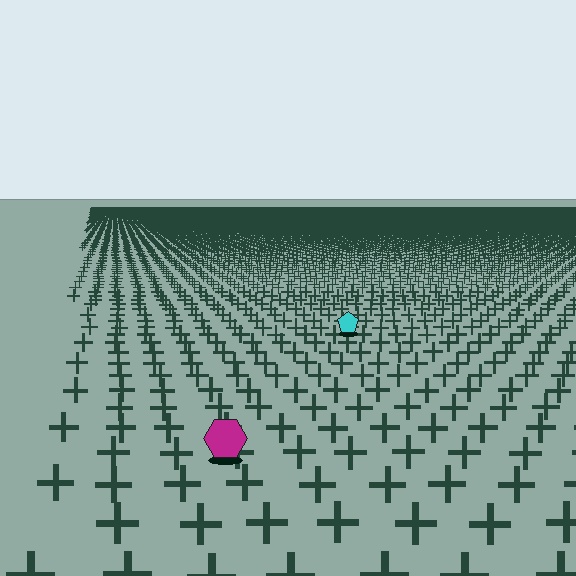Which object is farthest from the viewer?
The cyan pentagon is farthest from the viewer. It appears smaller and the ground texture around it is denser.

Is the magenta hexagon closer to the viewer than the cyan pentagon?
Yes. The magenta hexagon is closer — you can tell from the texture gradient: the ground texture is coarser near it.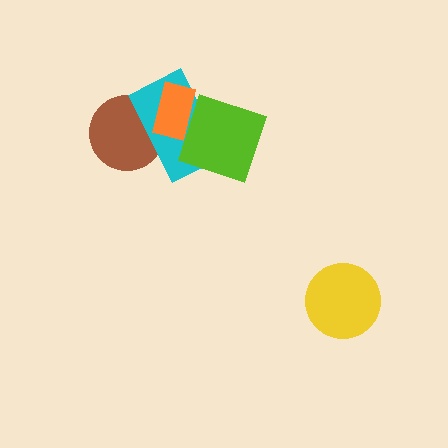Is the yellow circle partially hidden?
No, no other shape covers it.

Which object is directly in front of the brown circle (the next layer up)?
The cyan rectangle is directly in front of the brown circle.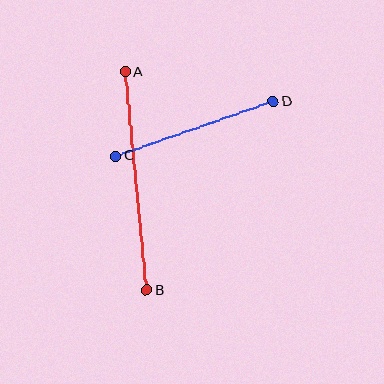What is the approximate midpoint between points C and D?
The midpoint is at approximately (194, 129) pixels.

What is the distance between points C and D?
The distance is approximately 166 pixels.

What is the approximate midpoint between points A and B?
The midpoint is at approximately (136, 181) pixels.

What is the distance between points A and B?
The distance is approximately 219 pixels.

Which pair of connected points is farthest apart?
Points A and B are farthest apart.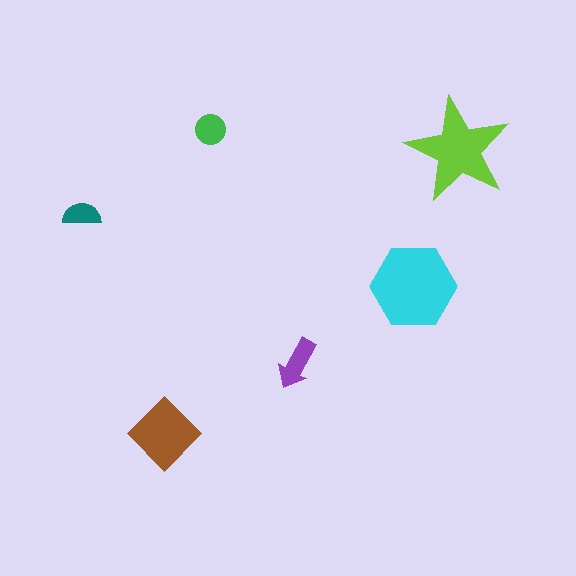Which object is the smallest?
The teal semicircle.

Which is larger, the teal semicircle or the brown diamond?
The brown diamond.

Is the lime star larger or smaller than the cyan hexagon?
Smaller.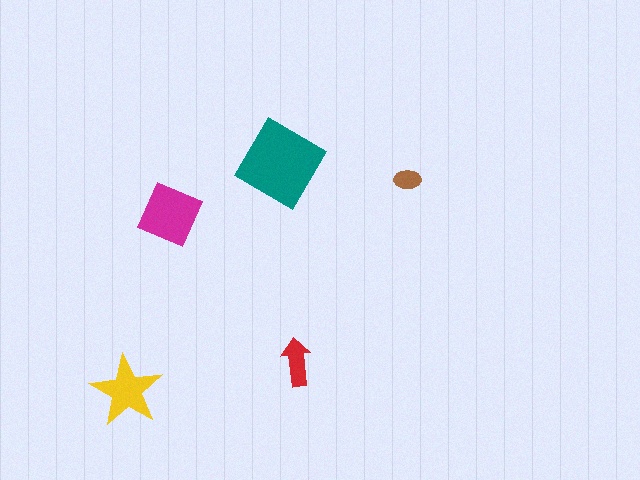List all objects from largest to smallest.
The teal diamond, the magenta square, the yellow star, the red arrow, the brown ellipse.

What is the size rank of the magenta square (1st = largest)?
2nd.